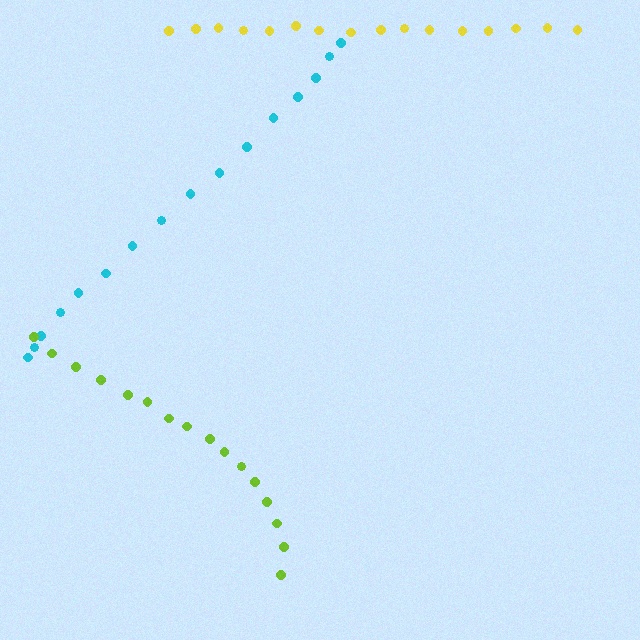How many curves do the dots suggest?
There are 3 distinct paths.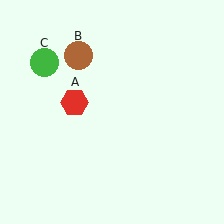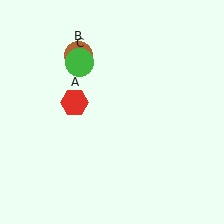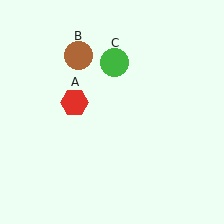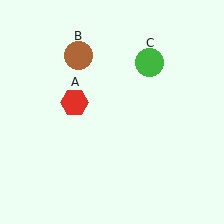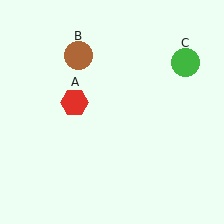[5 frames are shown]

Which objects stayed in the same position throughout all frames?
Red hexagon (object A) and brown circle (object B) remained stationary.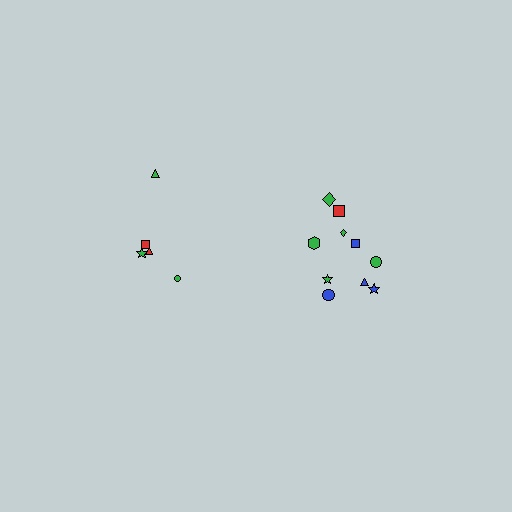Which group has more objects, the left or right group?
The right group.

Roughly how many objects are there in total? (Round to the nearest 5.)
Roughly 15 objects in total.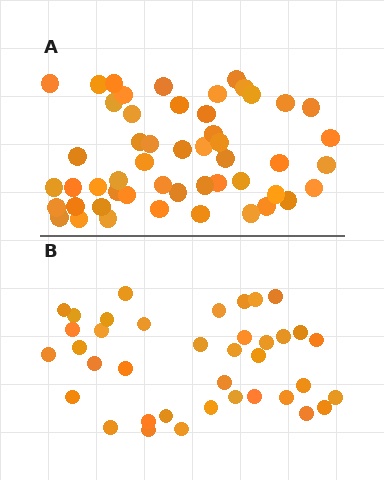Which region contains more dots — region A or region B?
Region A (the top region) has more dots.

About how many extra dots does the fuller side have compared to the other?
Region A has approximately 15 more dots than region B.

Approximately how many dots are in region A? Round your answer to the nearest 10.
About 50 dots. (The exact count is 51, which rounds to 50.)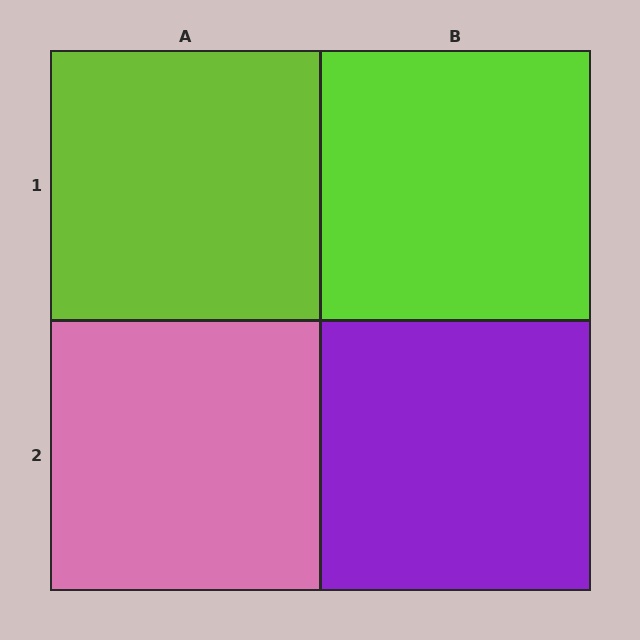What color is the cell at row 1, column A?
Lime.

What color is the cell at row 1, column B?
Lime.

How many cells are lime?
2 cells are lime.